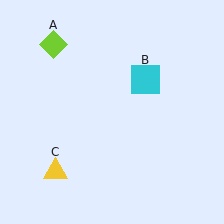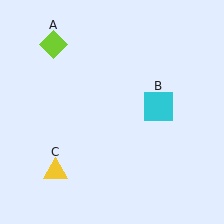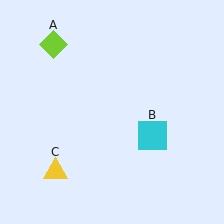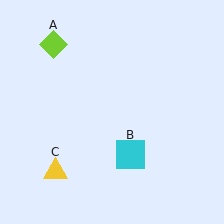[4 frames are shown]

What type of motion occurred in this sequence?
The cyan square (object B) rotated clockwise around the center of the scene.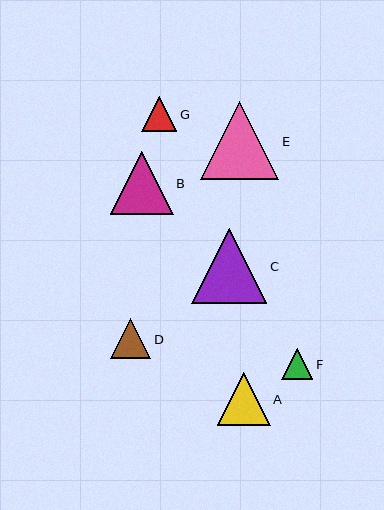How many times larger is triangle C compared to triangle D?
Triangle C is approximately 1.9 times the size of triangle D.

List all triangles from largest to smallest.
From largest to smallest: E, C, B, A, D, G, F.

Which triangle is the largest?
Triangle E is the largest with a size of approximately 79 pixels.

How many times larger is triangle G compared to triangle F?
Triangle G is approximately 1.1 times the size of triangle F.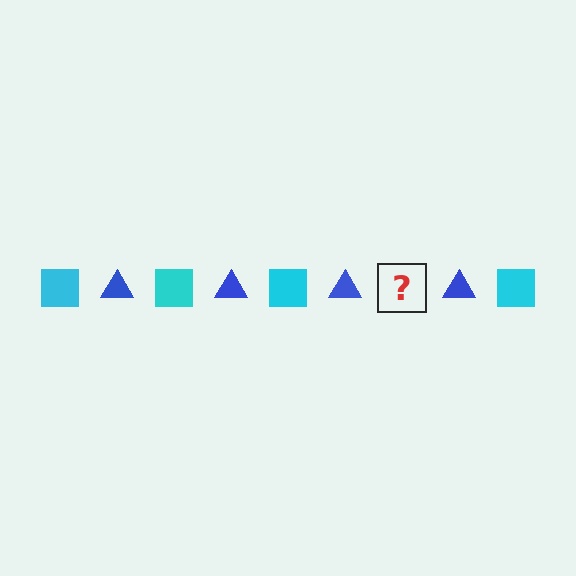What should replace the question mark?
The question mark should be replaced with a cyan square.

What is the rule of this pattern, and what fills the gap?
The rule is that the pattern alternates between cyan square and blue triangle. The gap should be filled with a cyan square.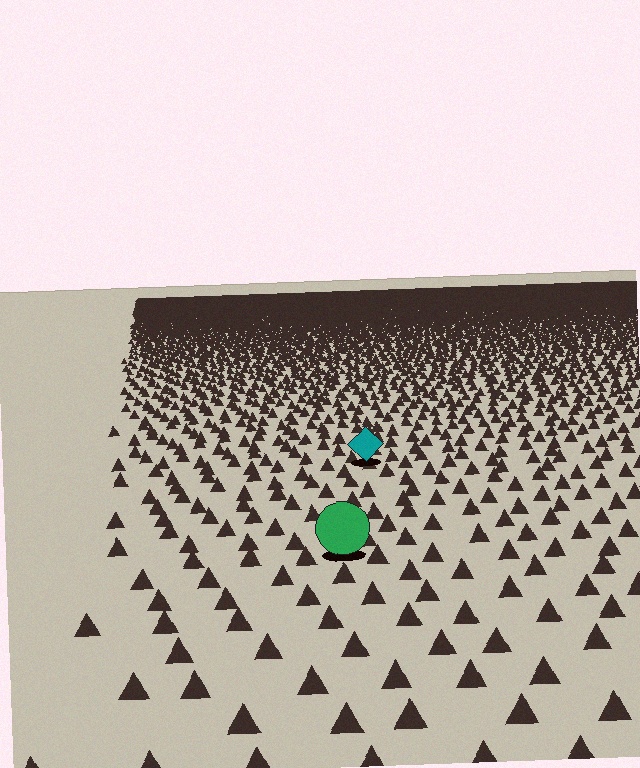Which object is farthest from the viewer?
The teal diamond is farthest from the viewer. It appears smaller and the ground texture around it is denser.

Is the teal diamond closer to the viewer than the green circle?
No. The green circle is closer — you can tell from the texture gradient: the ground texture is coarser near it.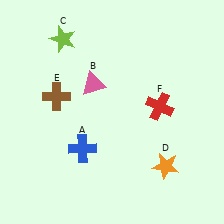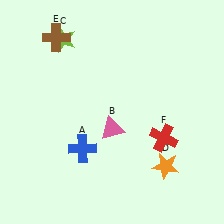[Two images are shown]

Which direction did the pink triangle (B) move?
The pink triangle (B) moved down.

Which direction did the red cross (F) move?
The red cross (F) moved down.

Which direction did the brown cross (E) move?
The brown cross (E) moved up.